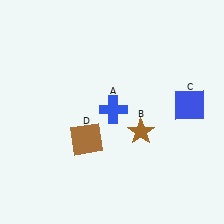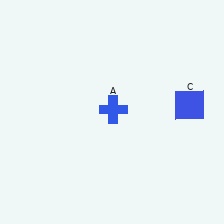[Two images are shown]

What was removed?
The brown star (B), the brown square (D) were removed in Image 2.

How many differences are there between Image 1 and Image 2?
There are 2 differences between the two images.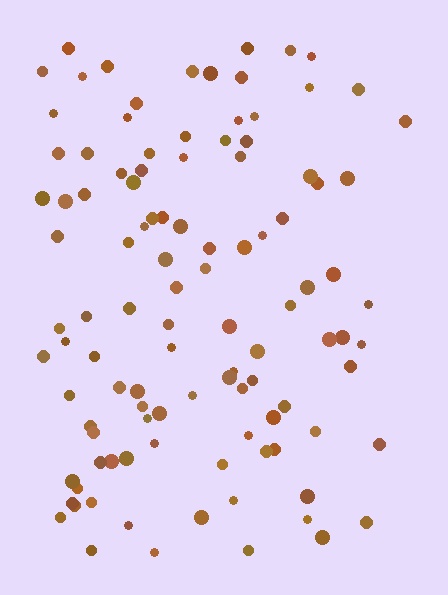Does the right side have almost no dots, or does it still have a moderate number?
Still a moderate number, just noticeably fewer than the left.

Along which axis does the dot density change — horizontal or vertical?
Horizontal.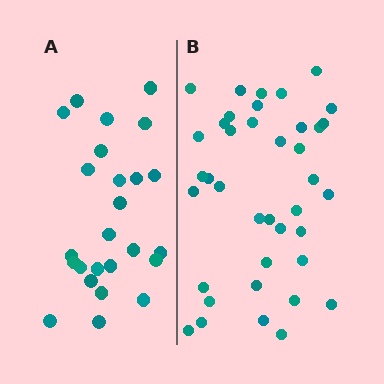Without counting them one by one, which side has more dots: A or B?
Region B (the right region) has more dots.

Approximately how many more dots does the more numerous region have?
Region B has approximately 15 more dots than region A.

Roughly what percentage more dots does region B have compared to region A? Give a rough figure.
About 55% more.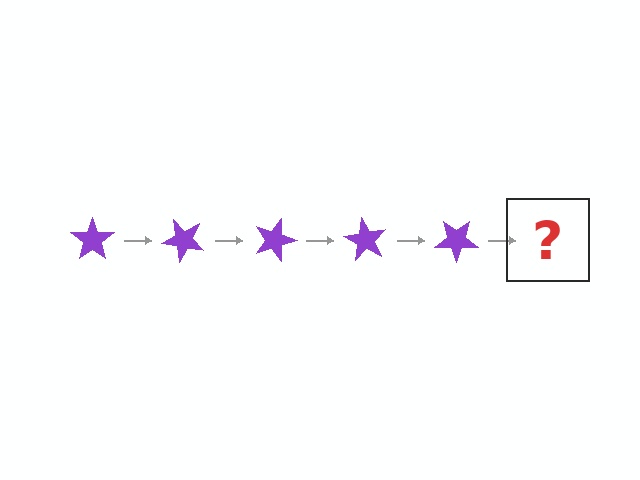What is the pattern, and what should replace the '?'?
The pattern is that the star rotates 45 degrees each step. The '?' should be a purple star rotated 225 degrees.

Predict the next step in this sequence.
The next step is a purple star rotated 225 degrees.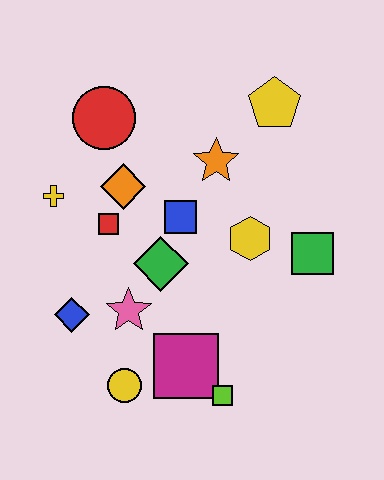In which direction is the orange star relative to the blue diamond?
The orange star is above the blue diamond.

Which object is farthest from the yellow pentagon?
The yellow circle is farthest from the yellow pentagon.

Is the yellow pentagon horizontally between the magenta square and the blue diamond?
No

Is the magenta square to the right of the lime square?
No